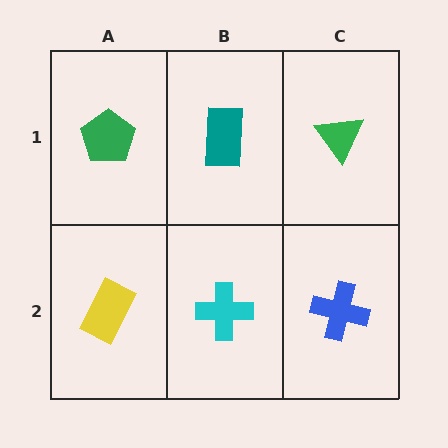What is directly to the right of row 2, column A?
A cyan cross.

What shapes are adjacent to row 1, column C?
A blue cross (row 2, column C), a teal rectangle (row 1, column B).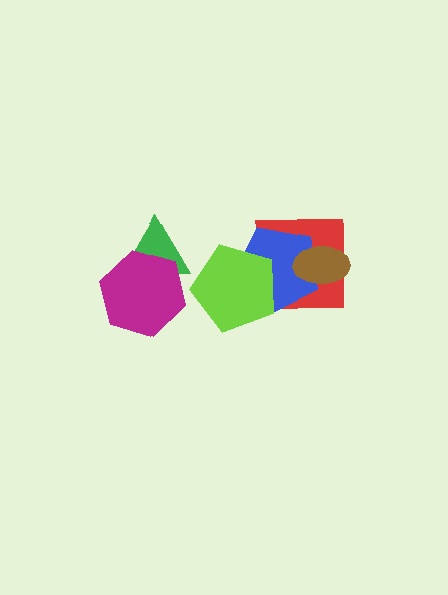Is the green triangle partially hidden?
Yes, it is partially covered by another shape.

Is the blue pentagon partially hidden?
Yes, it is partially covered by another shape.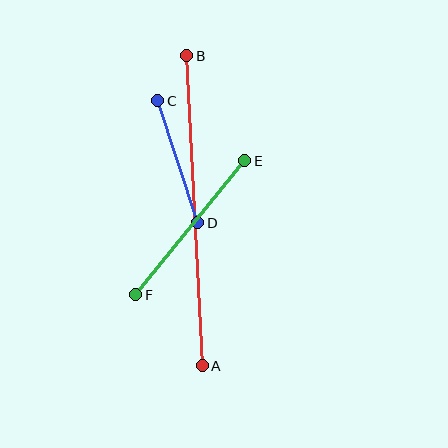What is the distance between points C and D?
The distance is approximately 129 pixels.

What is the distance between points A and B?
The distance is approximately 310 pixels.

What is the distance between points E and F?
The distance is approximately 173 pixels.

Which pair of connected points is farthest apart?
Points A and B are farthest apart.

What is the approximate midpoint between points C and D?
The midpoint is at approximately (178, 162) pixels.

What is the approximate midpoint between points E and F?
The midpoint is at approximately (190, 228) pixels.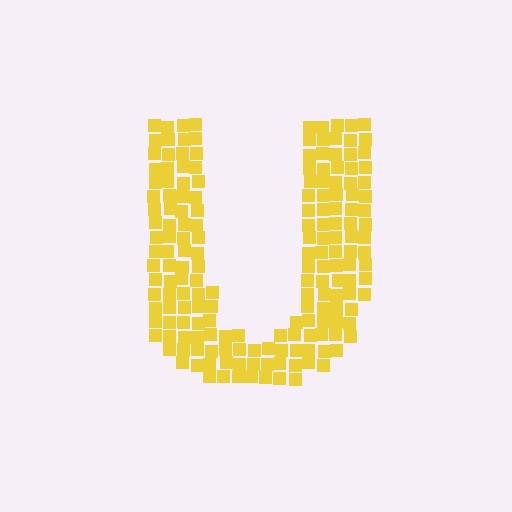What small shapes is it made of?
It is made of small squares.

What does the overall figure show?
The overall figure shows the letter U.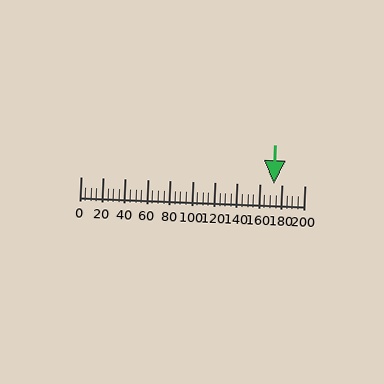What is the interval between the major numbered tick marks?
The major tick marks are spaced 20 units apart.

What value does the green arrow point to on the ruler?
The green arrow points to approximately 172.